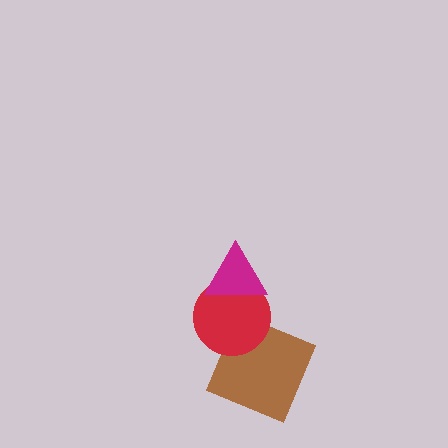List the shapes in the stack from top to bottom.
From top to bottom: the magenta triangle, the red circle, the brown square.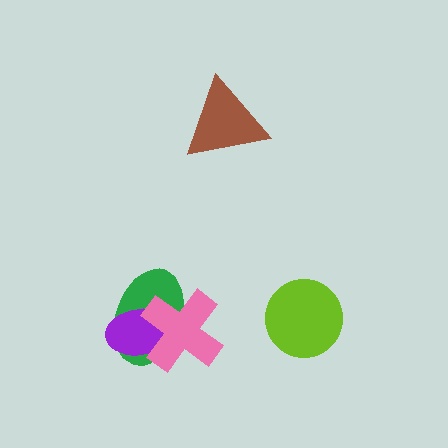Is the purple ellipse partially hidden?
Yes, it is partially covered by another shape.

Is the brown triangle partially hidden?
No, no other shape covers it.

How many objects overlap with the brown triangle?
0 objects overlap with the brown triangle.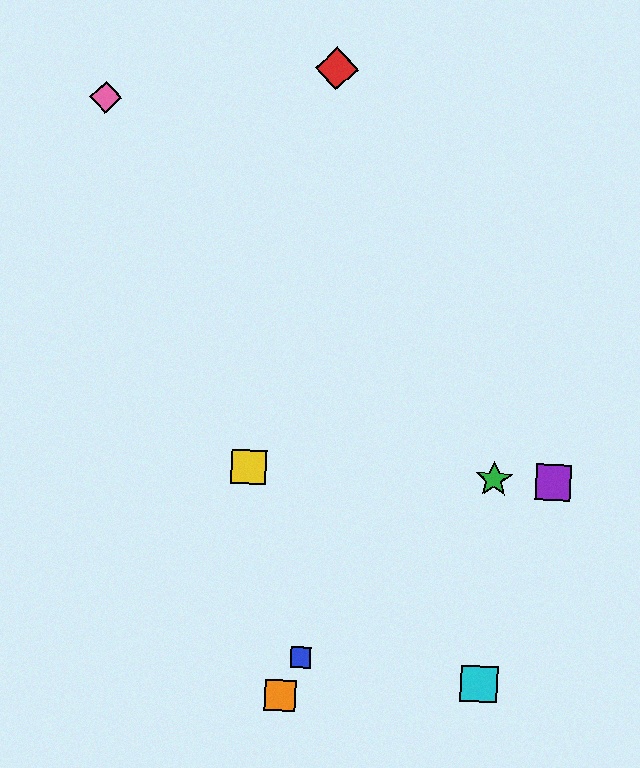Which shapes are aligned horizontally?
The green star, the yellow square, the purple square are aligned horizontally.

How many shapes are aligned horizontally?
3 shapes (the green star, the yellow square, the purple square) are aligned horizontally.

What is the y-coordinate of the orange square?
The orange square is at y≈695.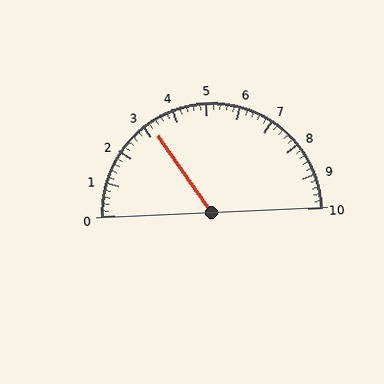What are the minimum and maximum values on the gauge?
The gauge ranges from 0 to 10.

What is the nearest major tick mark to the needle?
The nearest major tick mark is 3.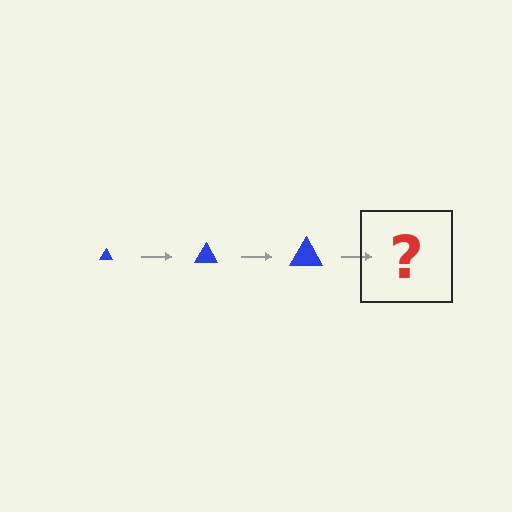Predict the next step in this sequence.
The next step is a blue triangle, larger than the previous one.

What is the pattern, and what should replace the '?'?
The pattern is that the triangle gets progressively larger each step. The '?' should be a blue triangle, larger than the previous one.